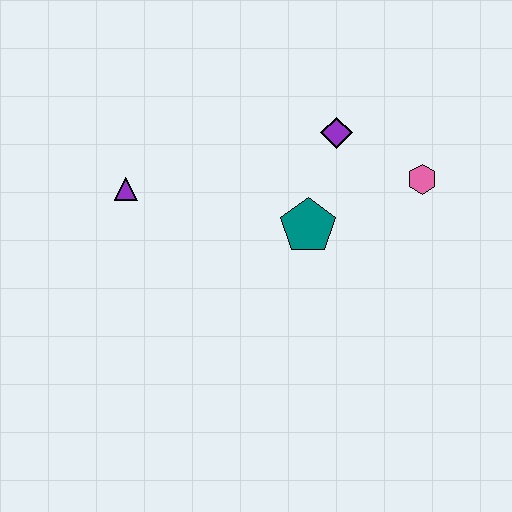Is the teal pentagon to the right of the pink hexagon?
No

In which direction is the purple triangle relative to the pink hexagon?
The purple triangle is to the left of the pink hexagon.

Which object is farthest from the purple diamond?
The purple triangle is farthest from the purple diamond.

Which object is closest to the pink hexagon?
The purple diamond is closest to the pink hexagon.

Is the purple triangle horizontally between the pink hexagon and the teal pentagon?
No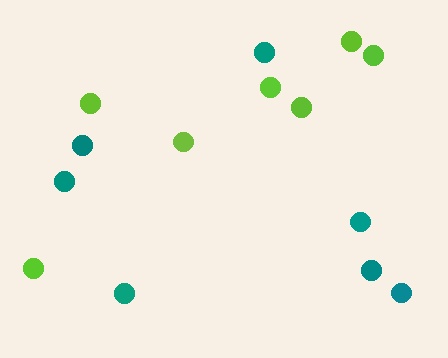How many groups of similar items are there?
There are 2 groups: one group of lime circles (7) and one group of teal circles (7).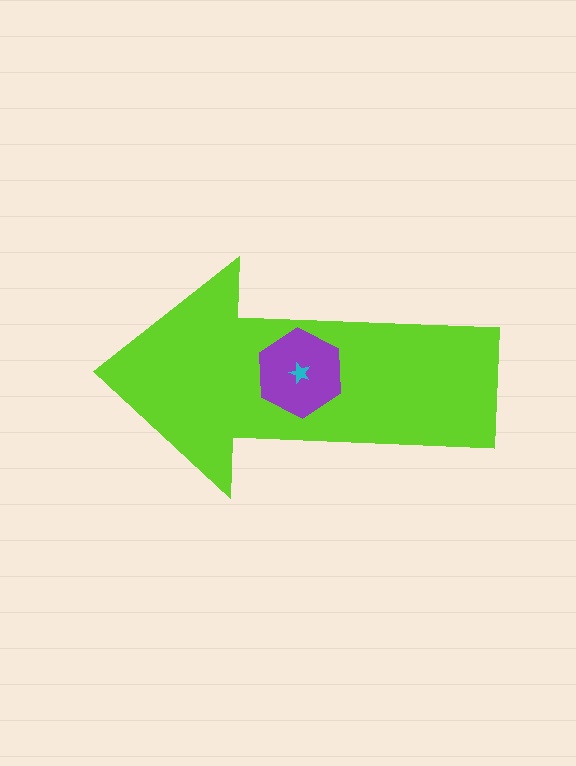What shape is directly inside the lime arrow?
The purple hexagon.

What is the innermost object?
The cyan star.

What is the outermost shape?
The lime arrow.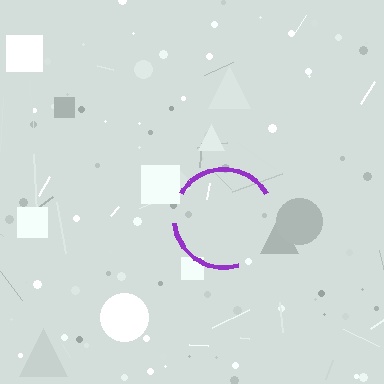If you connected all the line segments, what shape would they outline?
They would outline a circle.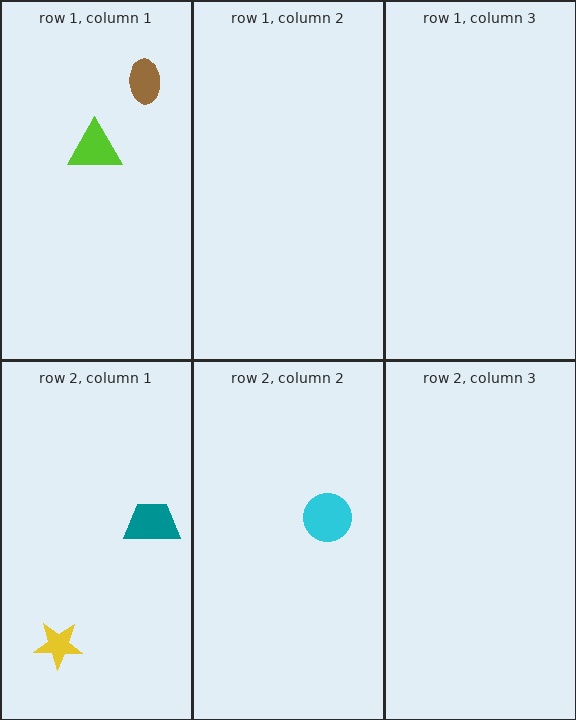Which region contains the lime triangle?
The row 1, column 1 region.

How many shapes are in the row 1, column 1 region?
2.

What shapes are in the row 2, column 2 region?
The cyan circle.